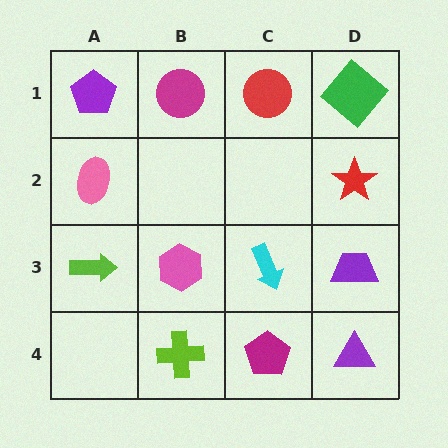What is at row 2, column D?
A red star.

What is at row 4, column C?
A magenta pentagon.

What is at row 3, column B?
A pink hexagon.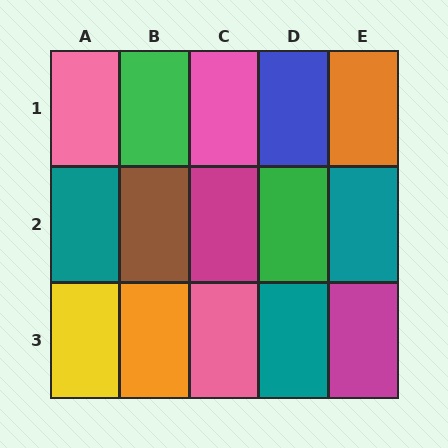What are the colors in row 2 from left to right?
Teal, brown, magenta, green, teal.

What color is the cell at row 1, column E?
Orange.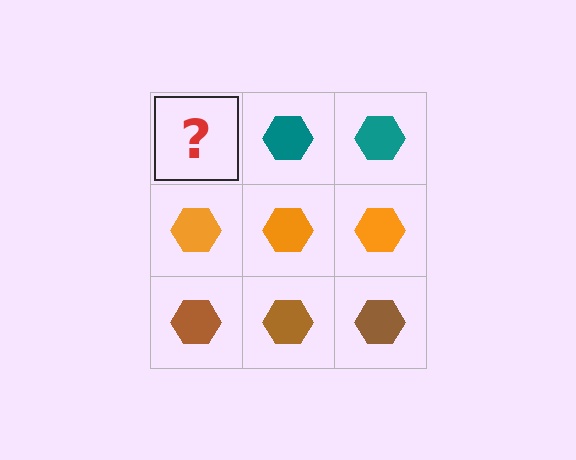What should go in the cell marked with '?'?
The missing cell should contain a teal hexagon.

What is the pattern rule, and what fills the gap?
The rule is that each row has a consistent color. The gap should be filled with a teal hexagon.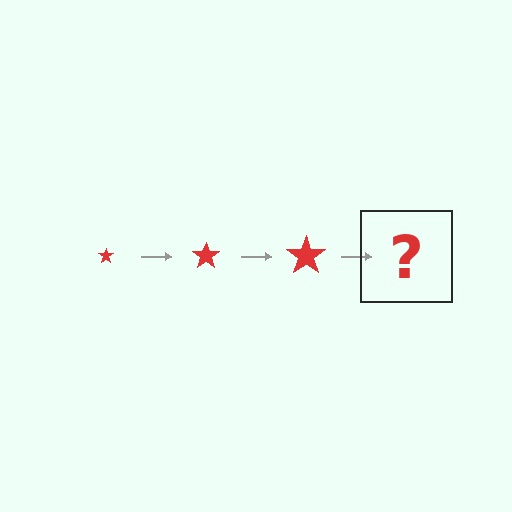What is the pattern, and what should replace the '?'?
The pattern is that the star gets progressively larger each step. The '?' should be a red star, larger than the previous one.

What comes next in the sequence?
The next element should be a red star, larger than the previous one.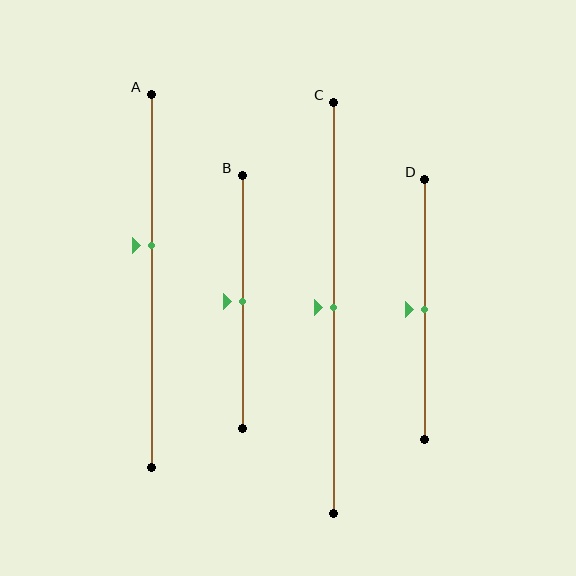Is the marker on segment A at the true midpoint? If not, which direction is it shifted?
No, the marker on segment A is shifted upward by about 9% of the segment length.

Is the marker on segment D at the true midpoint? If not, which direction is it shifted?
Yes, the marker on segment D is at the true midpoint.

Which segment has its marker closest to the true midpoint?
Segment B has its marker closest to the true midpoint.